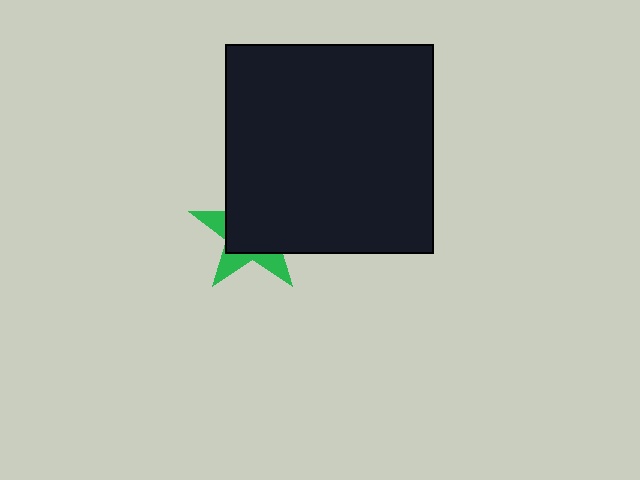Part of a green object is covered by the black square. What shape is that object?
It is a star.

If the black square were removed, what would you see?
You would see the complete green star.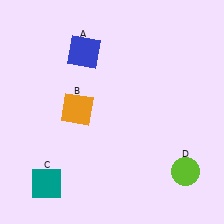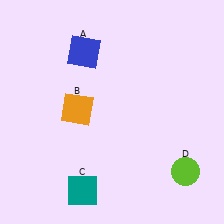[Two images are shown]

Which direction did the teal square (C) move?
The teal square (C) moved right.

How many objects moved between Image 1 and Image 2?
1 object moved between the two images.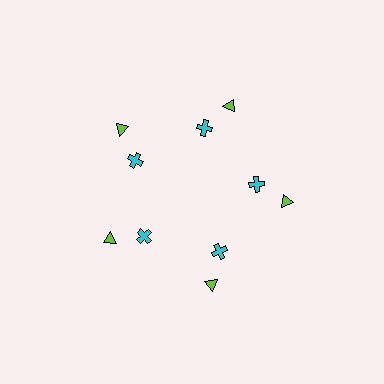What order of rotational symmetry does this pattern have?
This pattern has 5-fold rotational symmetry.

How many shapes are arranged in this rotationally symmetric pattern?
There are 10 shapes, arranged in 5 groups of 2.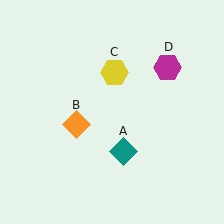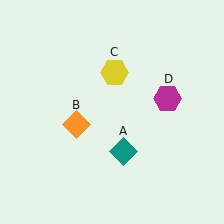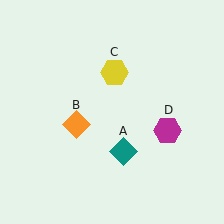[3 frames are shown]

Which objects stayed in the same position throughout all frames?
Teal diamond (object A) and orange diamond (object B) and yellow hexagon (object C) remained stationary.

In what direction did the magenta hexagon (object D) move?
The magenta hexagon (object D) moved down.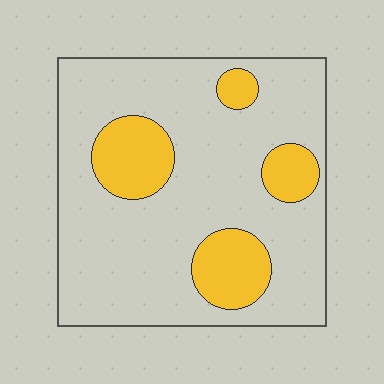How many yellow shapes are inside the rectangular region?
4.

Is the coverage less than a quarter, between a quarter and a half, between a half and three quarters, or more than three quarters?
Less than a quarter.